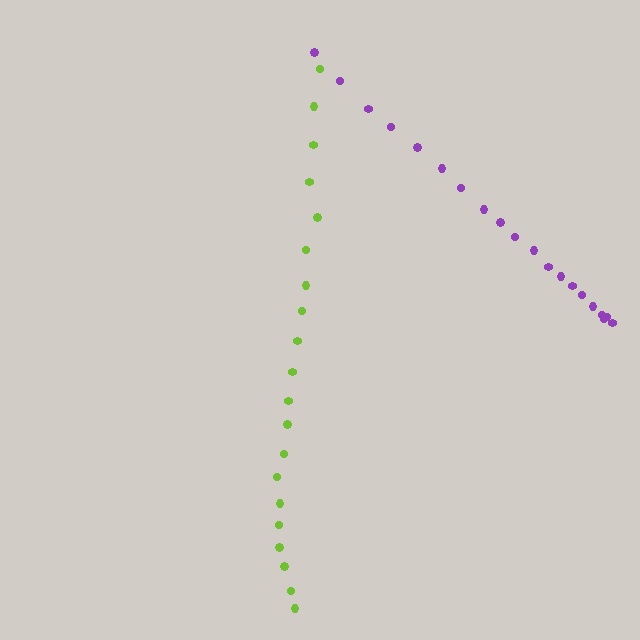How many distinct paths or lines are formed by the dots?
There are 2 distinct paths.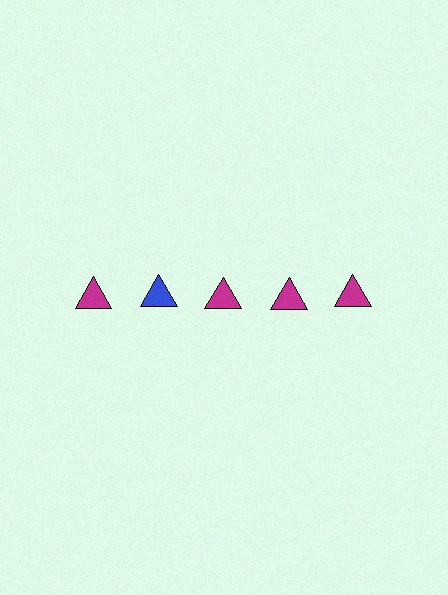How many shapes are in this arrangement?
There are 5 shapes arranged in a grid pattern.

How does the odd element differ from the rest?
It has a different color: blue instead of magenta.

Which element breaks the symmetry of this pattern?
The blue triangle in the top row, second from left column breaks the symmetry. All other shapes are magenta triangles.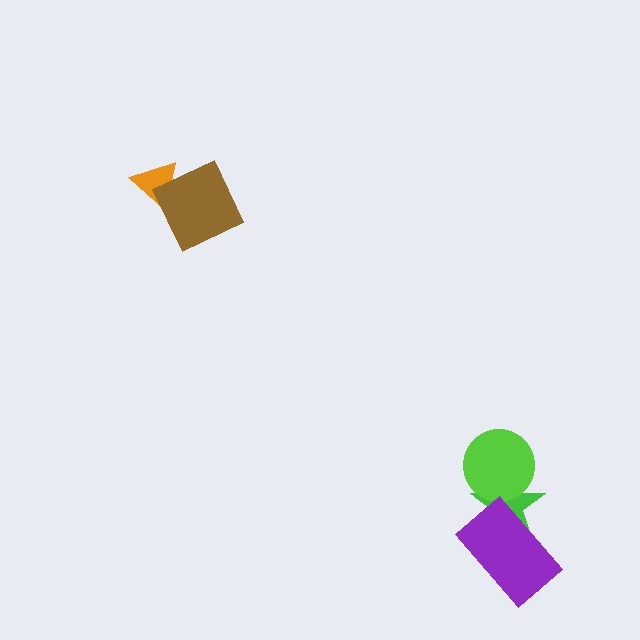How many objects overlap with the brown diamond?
1 object overlaps with the brown diamond.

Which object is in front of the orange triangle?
The brown diamond is in front of the orange triangle.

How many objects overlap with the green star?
2 objects overlap with the green star.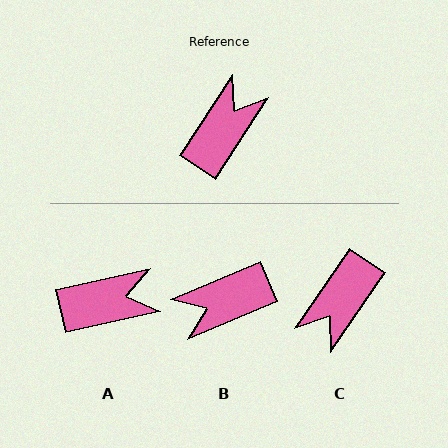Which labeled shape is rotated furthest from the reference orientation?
C, about 179 degrees away.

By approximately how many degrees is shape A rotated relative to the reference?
Approximately 44 degrees clockwise.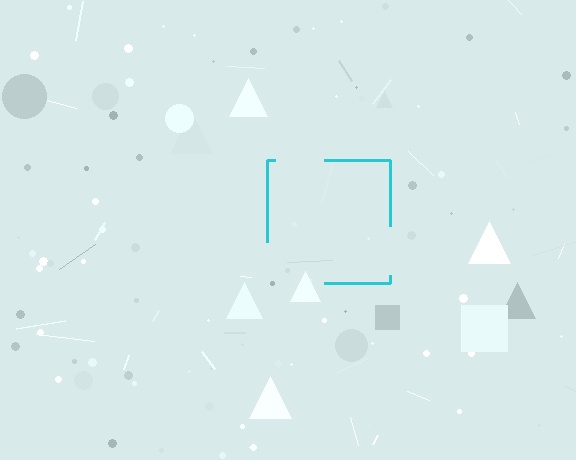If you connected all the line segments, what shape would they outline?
They would outline a square.